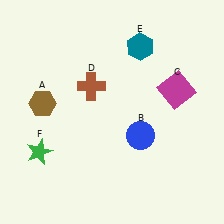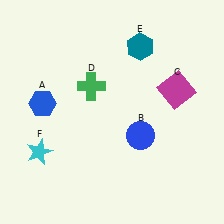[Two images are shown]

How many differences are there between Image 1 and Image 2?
There are 3 differences between the two images.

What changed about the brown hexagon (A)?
In Image 1, A is brown. In Image 2, it changed to blue.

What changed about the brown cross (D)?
In Image 1, D is brown. In Image 2, it changed to green.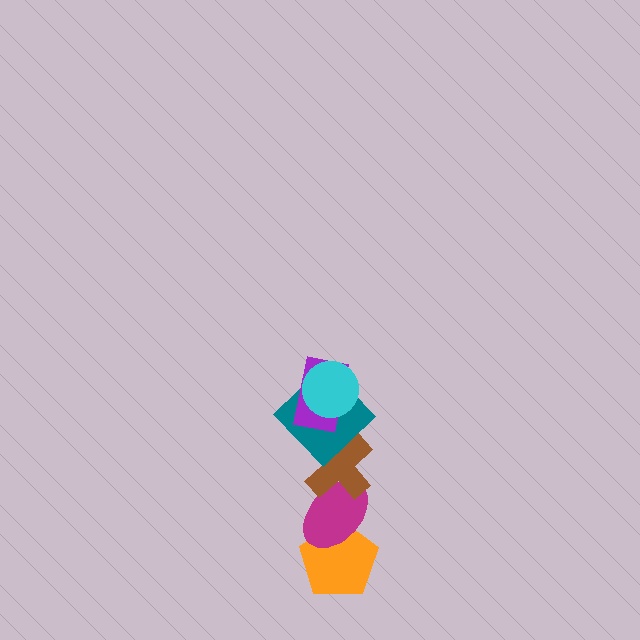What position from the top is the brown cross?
The brown cross is 4th from the top.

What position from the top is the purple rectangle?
The purple rectangle is 2nd from the top.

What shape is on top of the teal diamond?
The purple rectangle is on top of the teal diamond.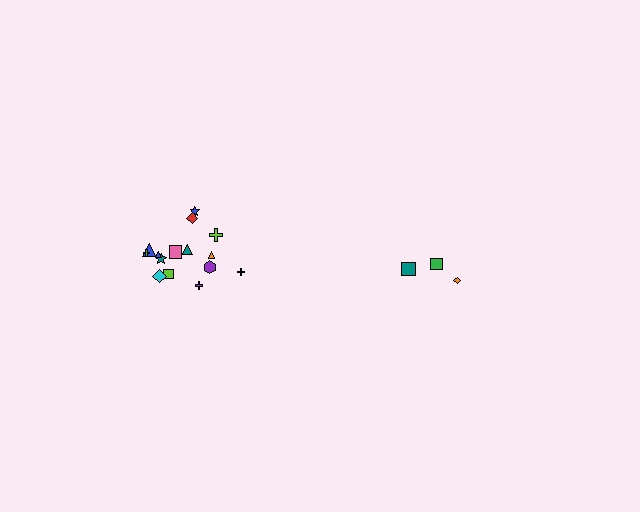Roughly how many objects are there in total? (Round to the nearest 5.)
Roughly 20 objects in total.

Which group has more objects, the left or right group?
The left group.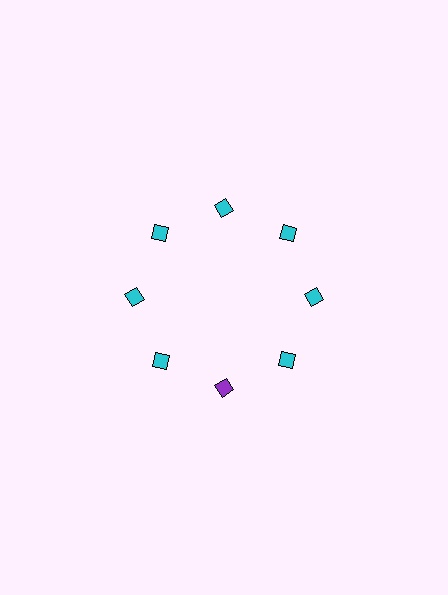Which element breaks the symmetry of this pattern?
The purple diamond at roughly the 6 o'clock position breaks the symmetry. All other shapes are cyan diamonds.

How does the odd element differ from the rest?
It has a different color: purple instead of cyan.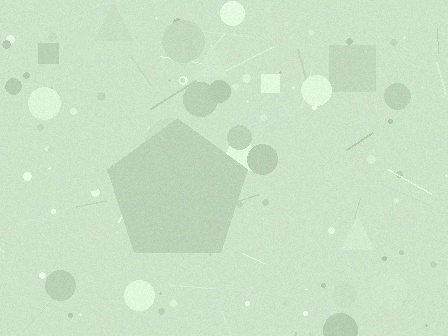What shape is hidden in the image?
A pentagon is hidden in the image.